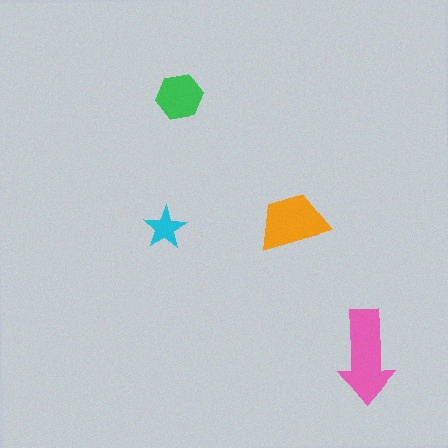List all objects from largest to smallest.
The pink arrow, the orange trapezoid, the green hexagon, the cyan star.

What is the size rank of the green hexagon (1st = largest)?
3rd.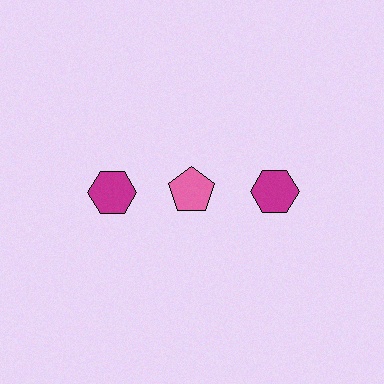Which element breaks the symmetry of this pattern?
The pink pentagon in the top row, second from left column breaks the symmetry. All other shapes are magenta hexagons.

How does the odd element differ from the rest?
It differs in both color (pink instead of magenta) and shape (pentagon instead of hexagon).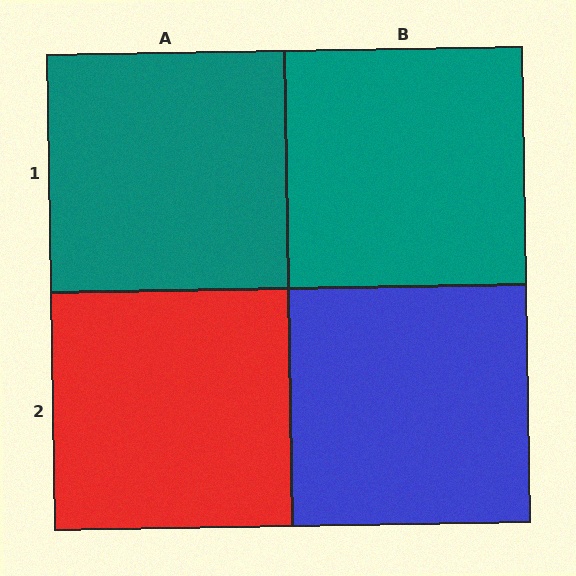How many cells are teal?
2 cells are teal.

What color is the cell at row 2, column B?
Blue.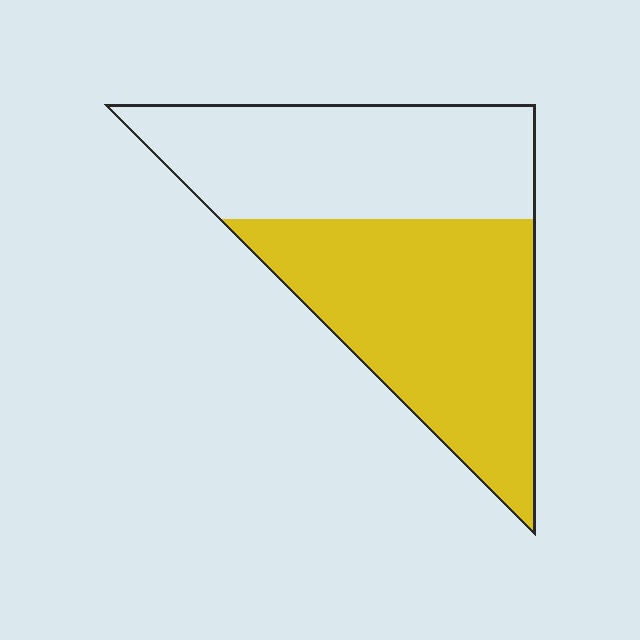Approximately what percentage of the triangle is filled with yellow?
Approximately 55%.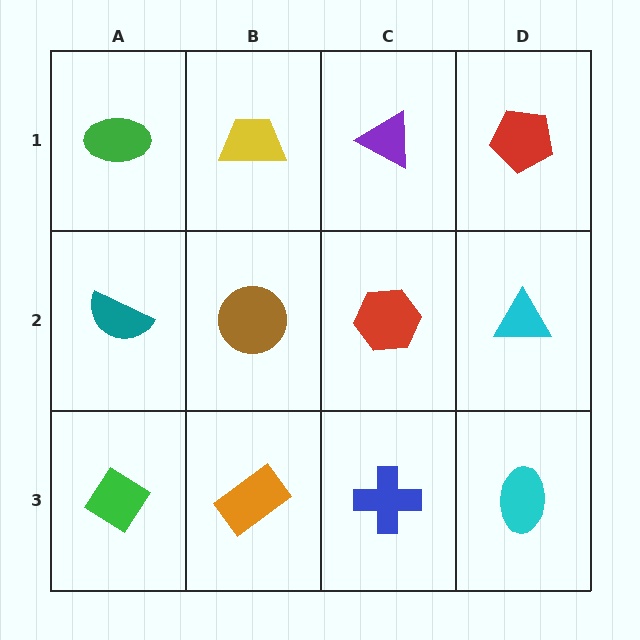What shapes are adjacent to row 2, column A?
A green ellipse (row 1, column A), a green diamond (row 3, column A), a brown circle (row 2, column B).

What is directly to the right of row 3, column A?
An orange rectangle.